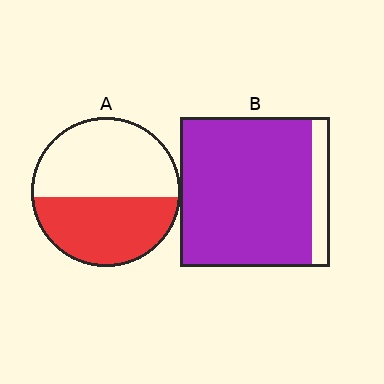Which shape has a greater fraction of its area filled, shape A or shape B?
Shape B.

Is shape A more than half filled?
No.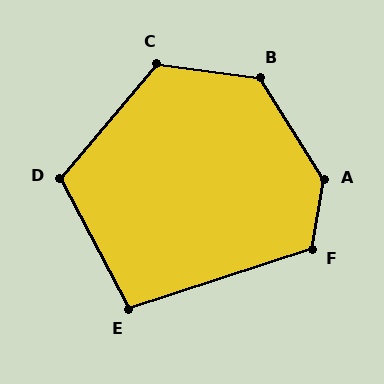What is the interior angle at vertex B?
Approximately 130 degrees (obtuse).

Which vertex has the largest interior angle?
A, at approximately 137 degrees.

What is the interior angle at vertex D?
Approximately 112 degrees (obtuse).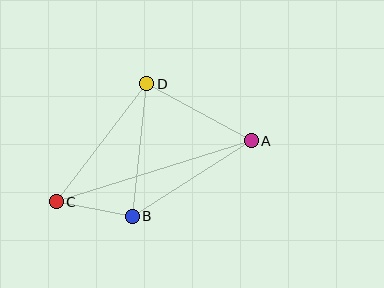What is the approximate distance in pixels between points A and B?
The distance between A and B is approximately 141 pixels.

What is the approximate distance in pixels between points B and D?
The distance between B and D is approximately 134 pixels.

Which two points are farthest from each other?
Points A and C are farthest from each other.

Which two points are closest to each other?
Points B and C are closest to each other.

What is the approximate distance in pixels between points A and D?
The distance between A and D is approximately 119 pixels.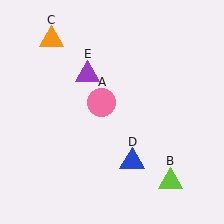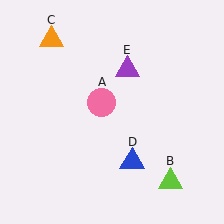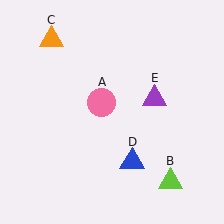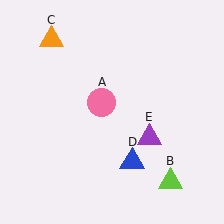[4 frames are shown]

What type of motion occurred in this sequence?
The purple triangle (object E) rotated clockwise around the center of the scene.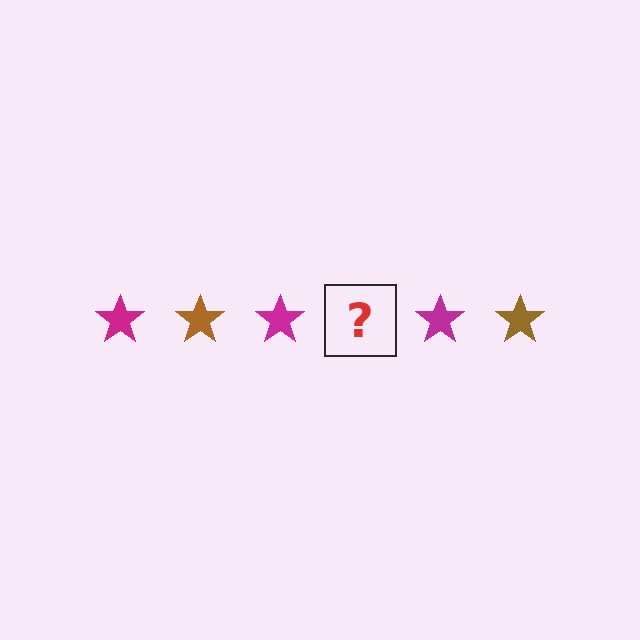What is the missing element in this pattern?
The missing element is a brown star.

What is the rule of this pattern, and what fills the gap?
The rule is that the pattern cycles through magenta, brown stars. The gap should be filled with a brown star.